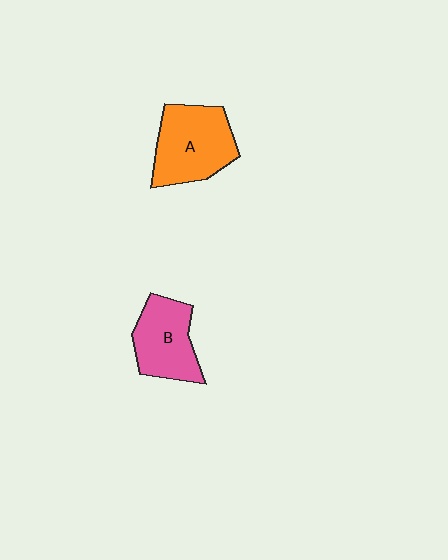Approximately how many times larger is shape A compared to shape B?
Approximately 1.2 times.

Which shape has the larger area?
Shape A (orange).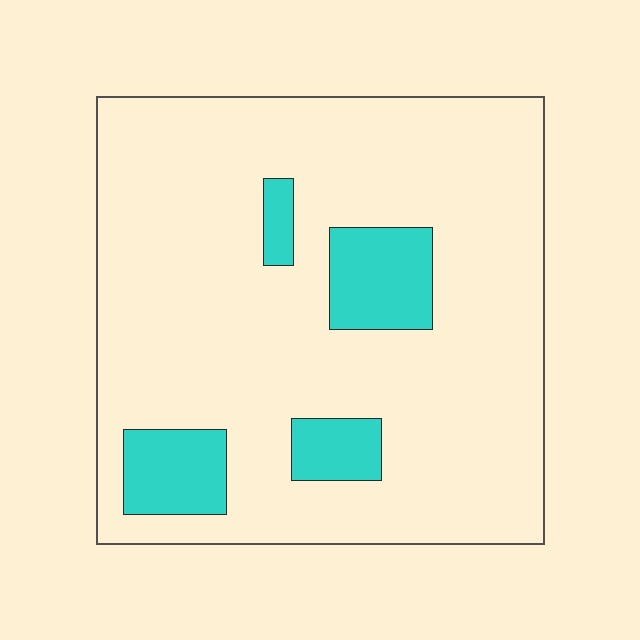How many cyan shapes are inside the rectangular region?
4.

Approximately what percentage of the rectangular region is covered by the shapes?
Approximately 15%.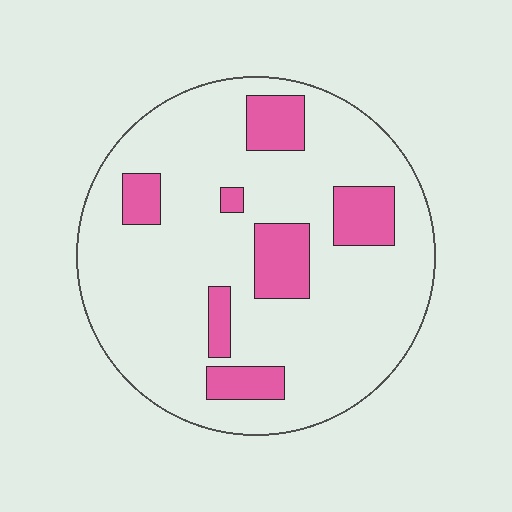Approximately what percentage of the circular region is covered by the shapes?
Approximately 20%.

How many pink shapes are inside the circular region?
7.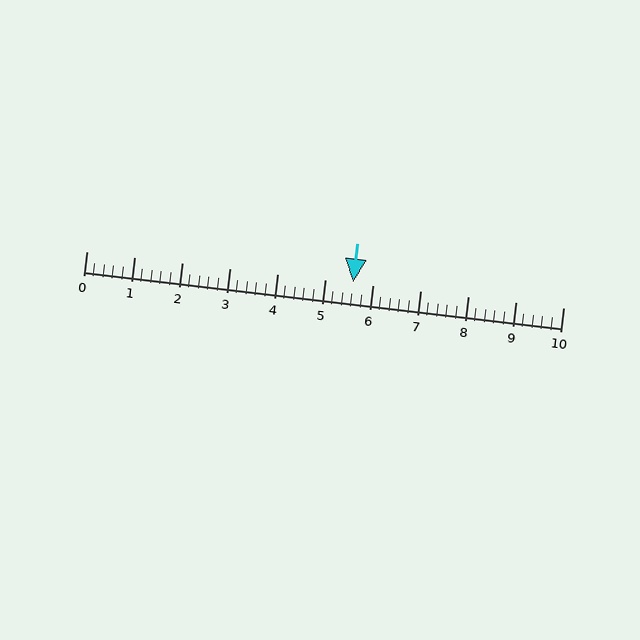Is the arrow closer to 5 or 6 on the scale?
The arrow is closer to 6.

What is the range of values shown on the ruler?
The ruler shows values from 0 to 10.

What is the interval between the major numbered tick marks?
The major tick marks are spaced 1 units apart.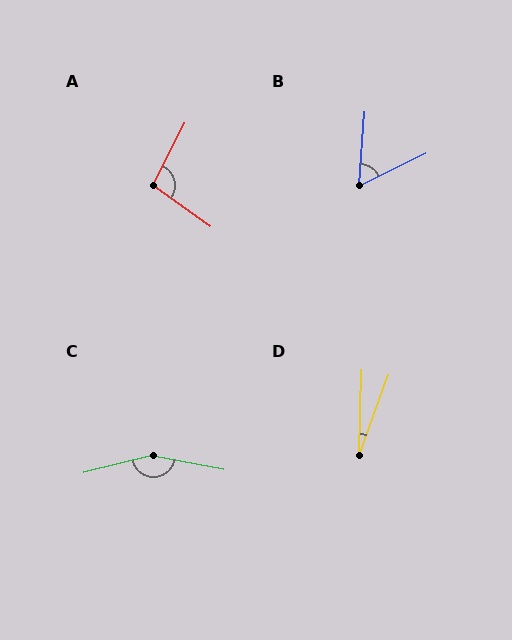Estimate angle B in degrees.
Approximately 60 degrees.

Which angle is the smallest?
D, at approximately 18 degrees.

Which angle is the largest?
C, at approximately 155 degrees.